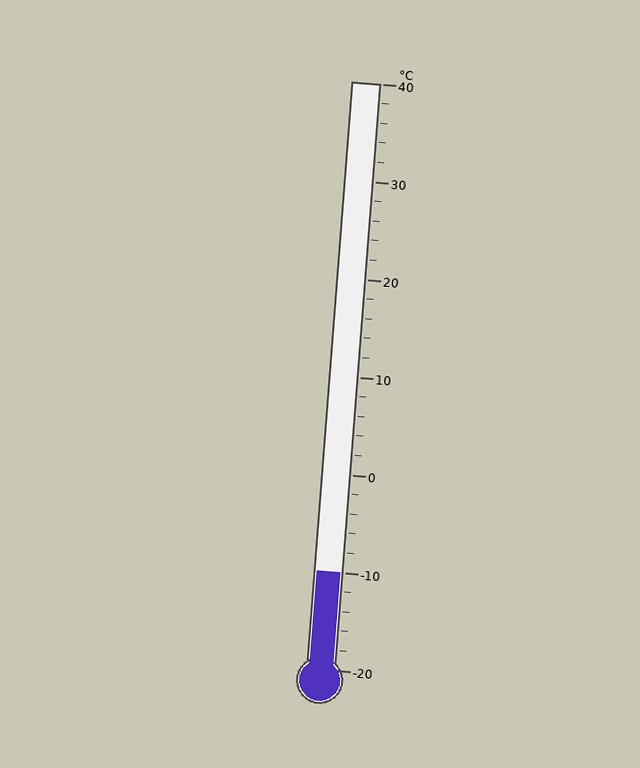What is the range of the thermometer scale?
The thermometer scale ranges from -20°C to 40°C.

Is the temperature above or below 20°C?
The temperature is below 20°C.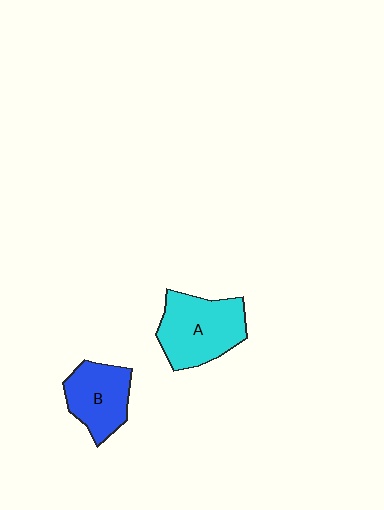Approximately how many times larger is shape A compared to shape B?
Approximately 1.3 times.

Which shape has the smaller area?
Shape B (blue).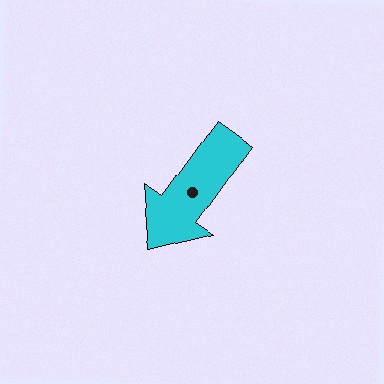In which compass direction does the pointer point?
Southwest.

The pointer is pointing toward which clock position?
Roughly 7 o'clock.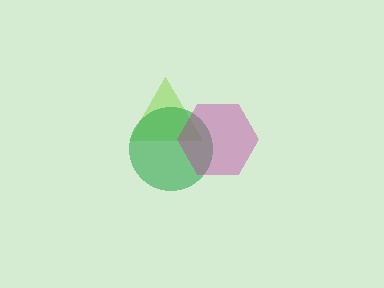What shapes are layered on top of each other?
The layered shapes are: a lime triangle, a green circle, a magenta hexagon.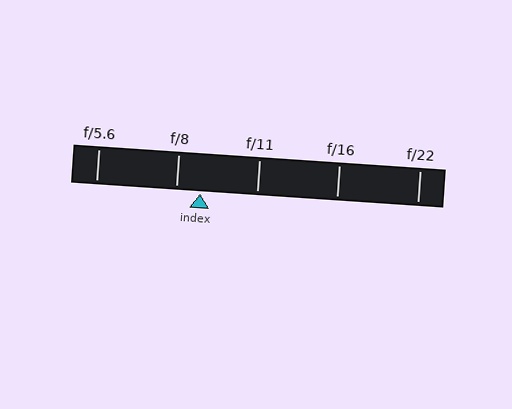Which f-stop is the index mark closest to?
The index mark is closest to f/8.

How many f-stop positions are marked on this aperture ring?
There are 5 f-stop positions marked.